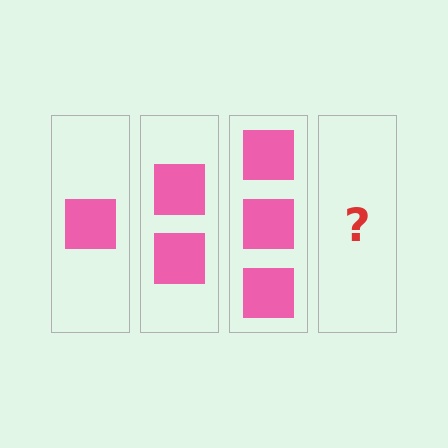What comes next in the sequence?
The next element should be 4 squares.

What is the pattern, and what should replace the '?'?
The pattern is that each step adds one more square. The '?' should be 4 squares.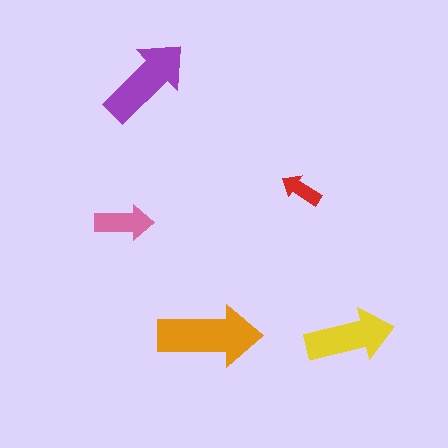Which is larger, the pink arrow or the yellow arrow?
The yellow one.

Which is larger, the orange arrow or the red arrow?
The orange one.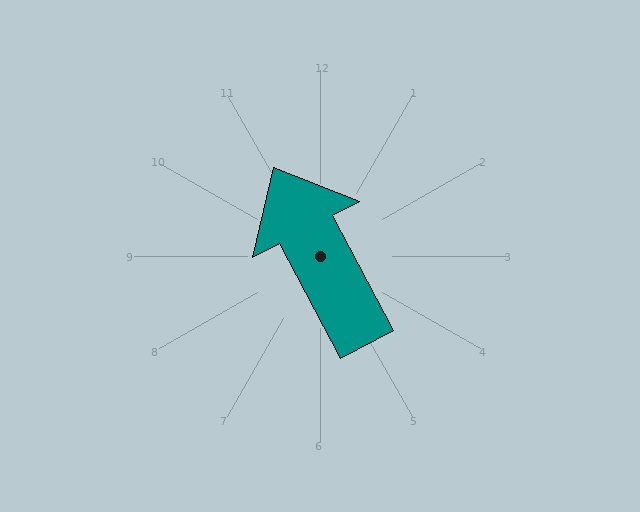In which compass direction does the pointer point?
Northwest.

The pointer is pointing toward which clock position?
Roughly 11 o'clock.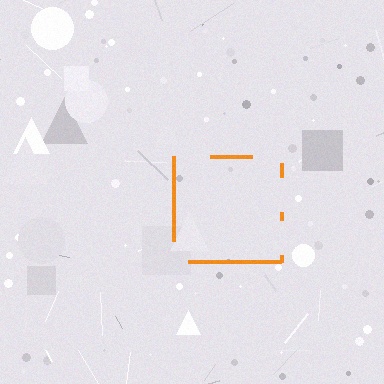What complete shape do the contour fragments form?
The contour fragments form a square.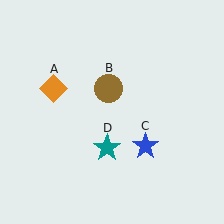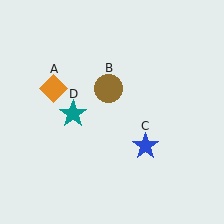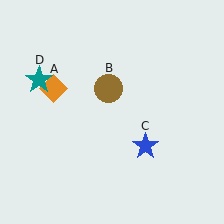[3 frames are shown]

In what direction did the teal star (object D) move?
The teal star (object D) moved up and to the left.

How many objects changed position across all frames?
1 object changed position: teal star (object D).